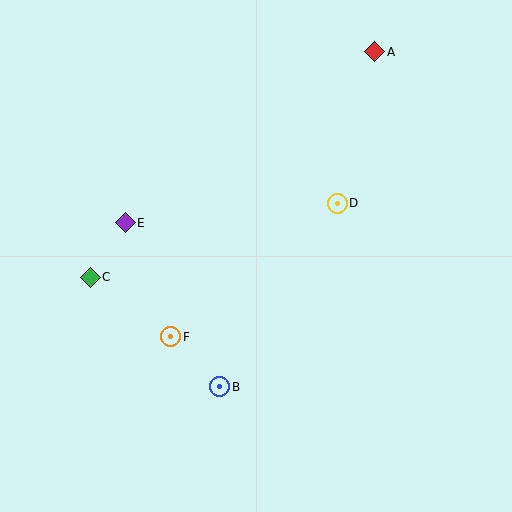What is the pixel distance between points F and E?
The distance between F and E is 123 pixels.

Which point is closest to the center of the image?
Point D at (337, 203) is closest to the center.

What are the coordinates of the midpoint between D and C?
The midpoint between D and C is at (214, 240).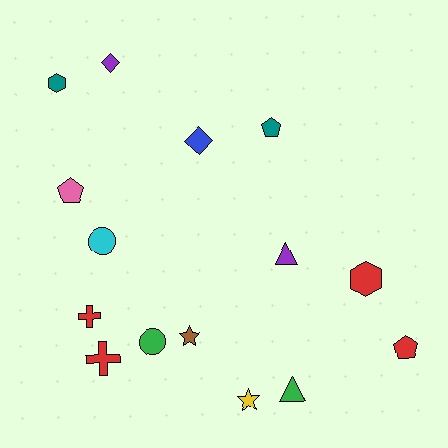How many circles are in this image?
There are 2 circles.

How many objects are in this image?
There are 15 objects.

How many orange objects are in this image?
There are no orange objects.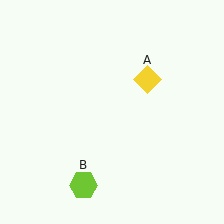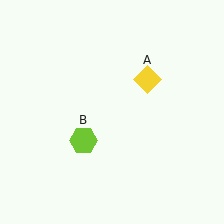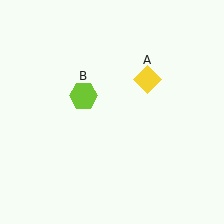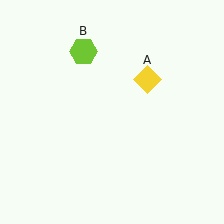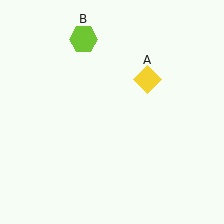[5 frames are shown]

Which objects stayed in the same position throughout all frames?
Yellow diamond (object A) remained stationary.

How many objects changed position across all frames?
1 object changed position: lime hexagon (object B).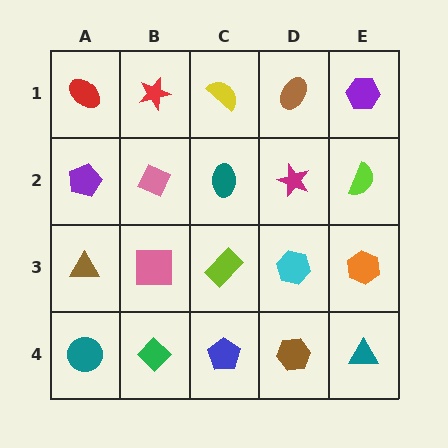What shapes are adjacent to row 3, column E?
A lime semicircle (row 2, column E), a teal triangle (row 4, column E), a cyan hexagon (row 3, column D).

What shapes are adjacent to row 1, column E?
A lime semicircle (row 2, column E), a brown ellipse (row 1, column D).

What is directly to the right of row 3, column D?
An orange hexagon.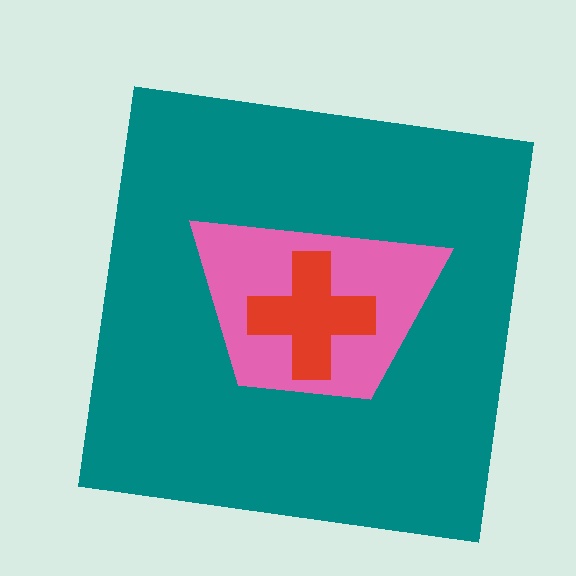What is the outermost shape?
The teal square.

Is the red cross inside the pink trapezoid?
Yes.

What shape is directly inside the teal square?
The pink trapezoid.